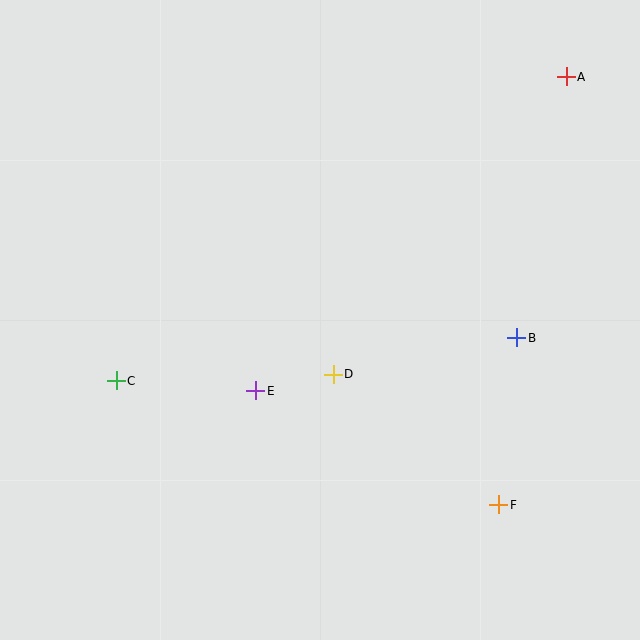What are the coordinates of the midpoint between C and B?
The midpoint between C and B is at (316, 359).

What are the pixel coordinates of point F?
Point F is at (499, 505).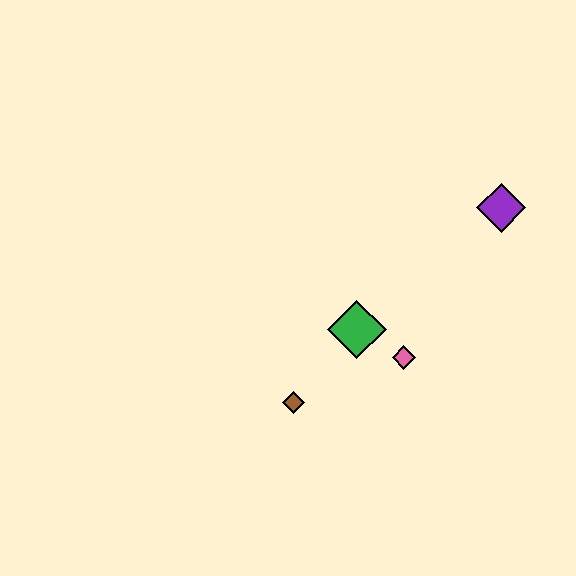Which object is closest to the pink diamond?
The green diamond is closest to the pink diamond.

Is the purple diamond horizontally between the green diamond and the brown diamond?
No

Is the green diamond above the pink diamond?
Yes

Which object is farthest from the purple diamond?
The brown diamond is farthest from the purple diamond.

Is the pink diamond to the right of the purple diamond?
No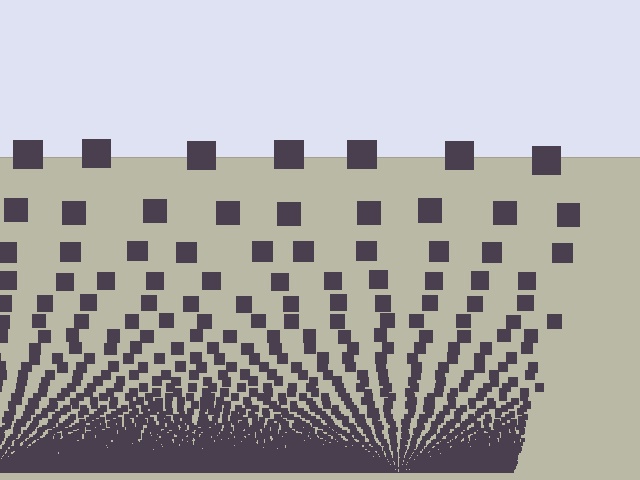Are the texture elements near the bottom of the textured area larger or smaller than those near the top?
Smaller. The gradient is inverted — elements near the bottom are smaller and denser.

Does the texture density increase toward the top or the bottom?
Density increases toward the bottom.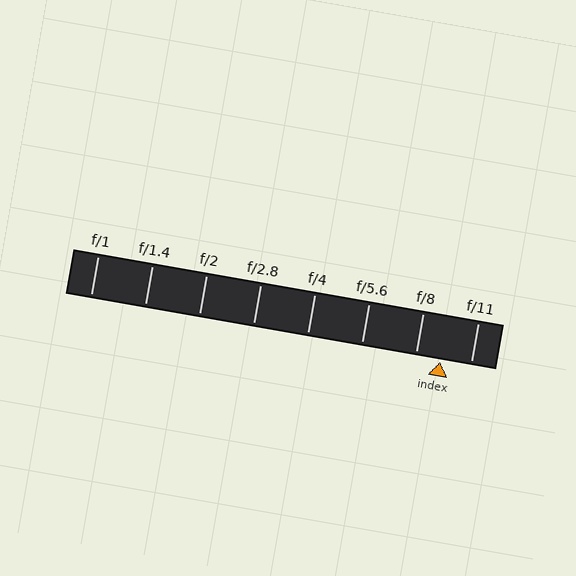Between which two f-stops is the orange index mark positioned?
The index mark is between f/8 and f/11.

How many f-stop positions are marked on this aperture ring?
There are 8 f-stop positions marked.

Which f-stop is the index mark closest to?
The index mark is closest to f/8.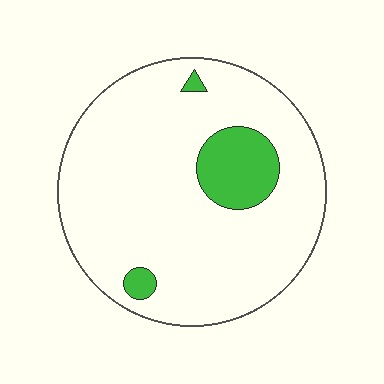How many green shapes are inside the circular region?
3.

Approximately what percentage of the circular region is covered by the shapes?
Approximately 10%.